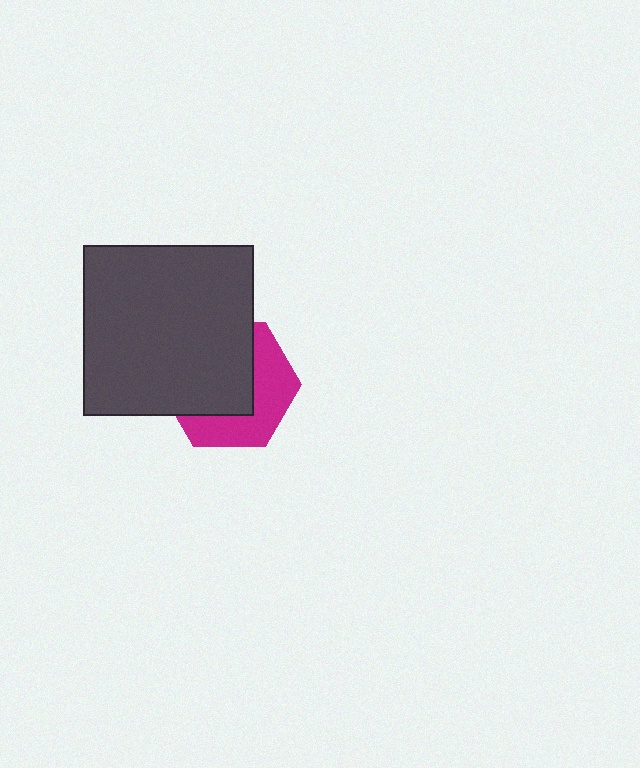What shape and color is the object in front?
The object in front is a dark gray square.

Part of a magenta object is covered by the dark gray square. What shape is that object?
It is a hexagon.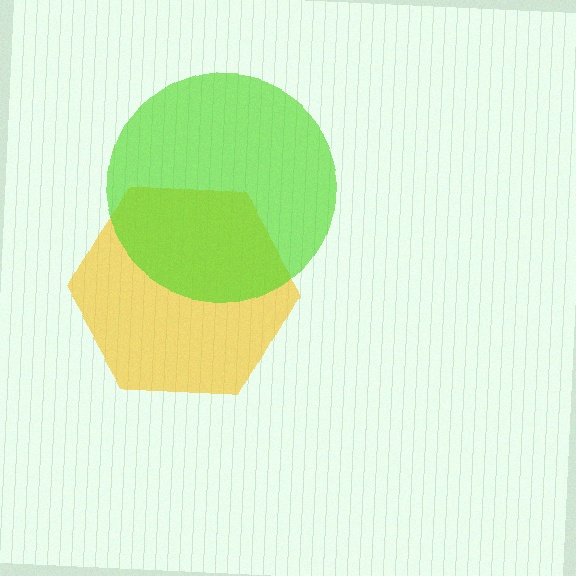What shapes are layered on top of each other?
The layered shapes are: a yellow hexagon, a lime circle.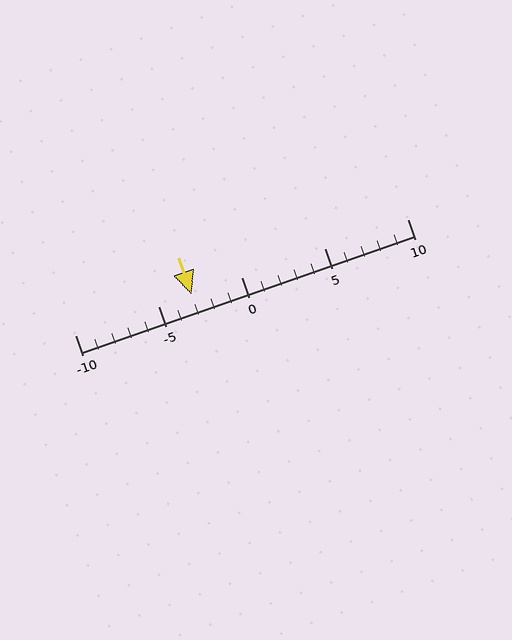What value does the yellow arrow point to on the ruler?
The yellow arrow points to approximately -3.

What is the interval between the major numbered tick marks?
The major tick marks are spaced 5 units apart.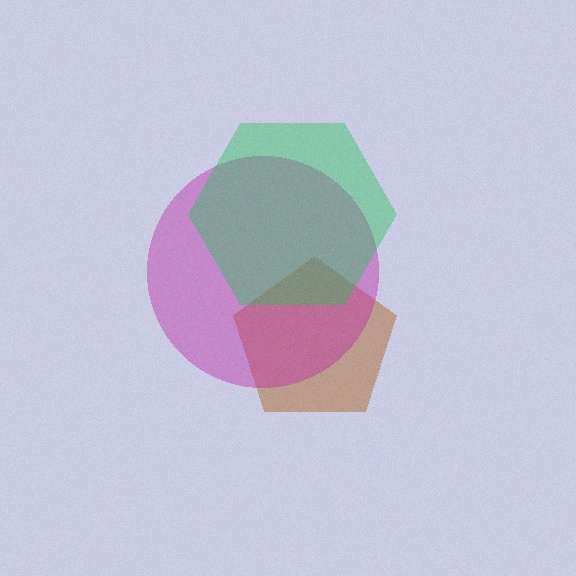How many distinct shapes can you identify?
There are 3 distinct shapes: a brown pentagon, a magenta circle, a green hexagon.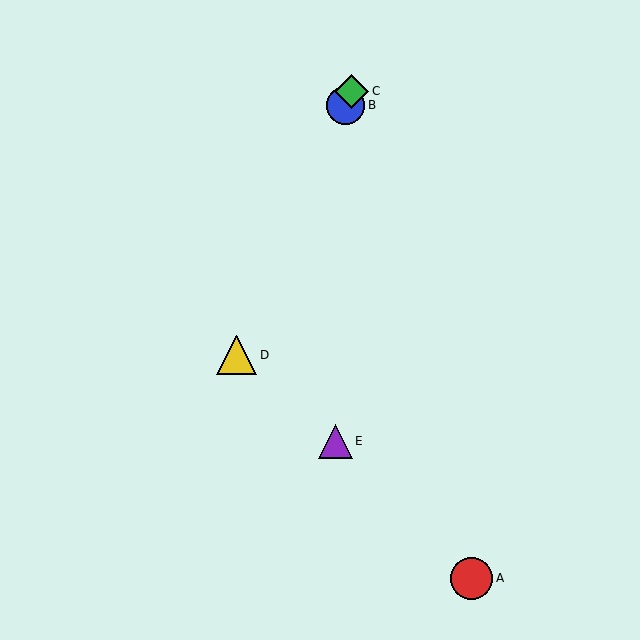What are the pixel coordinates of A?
Object A is at (472, 578).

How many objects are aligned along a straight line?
3 objects (B, C, D) are aligned along a straight line.